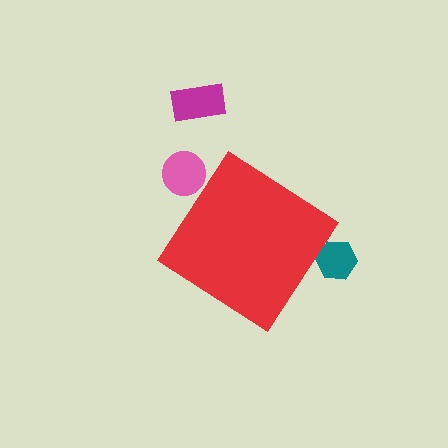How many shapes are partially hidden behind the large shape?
2 shapes are partially hidden.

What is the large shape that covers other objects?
A red diamond.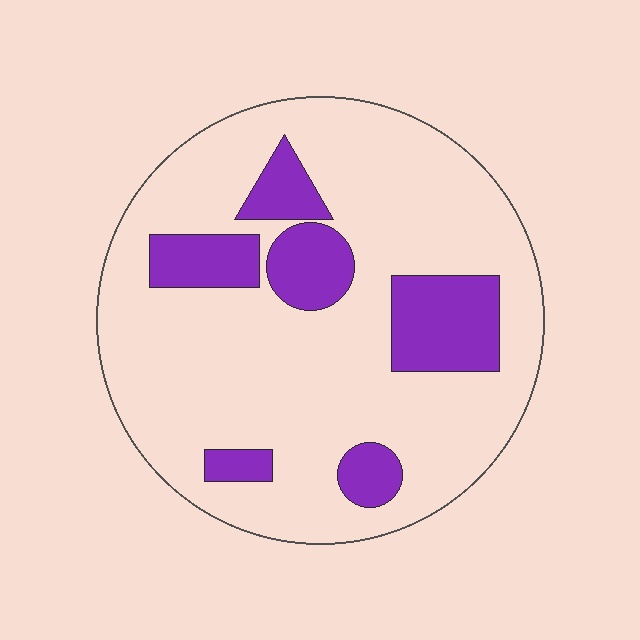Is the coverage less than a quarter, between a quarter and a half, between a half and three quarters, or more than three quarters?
Less than a quarter.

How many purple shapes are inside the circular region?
6.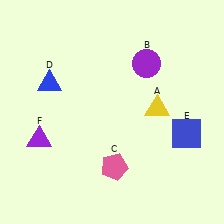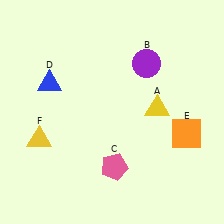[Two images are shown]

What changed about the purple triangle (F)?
In Image 1, F is purple. In Image 2, it changed to yellow.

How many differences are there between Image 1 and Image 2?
There are 2 differences between the two images.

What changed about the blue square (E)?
In Image 1, E is blue. In Image 2, it changed to orange.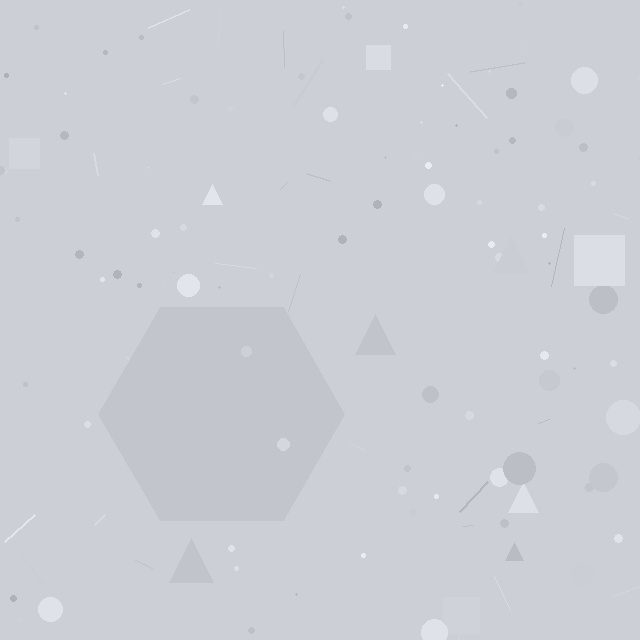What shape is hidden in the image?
A hexagon is hidden in the image.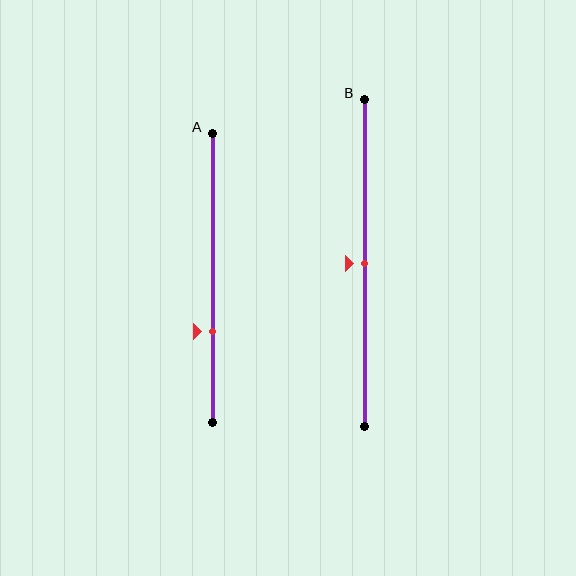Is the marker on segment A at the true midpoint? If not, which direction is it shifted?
No, the marker on segment A is shifted downward by about 19% of the segment length.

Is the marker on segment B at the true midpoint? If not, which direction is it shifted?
Yes, the marker on segment B is at the true midpoint.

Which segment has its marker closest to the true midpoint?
Segment B has its marker closest to the true midpoint.